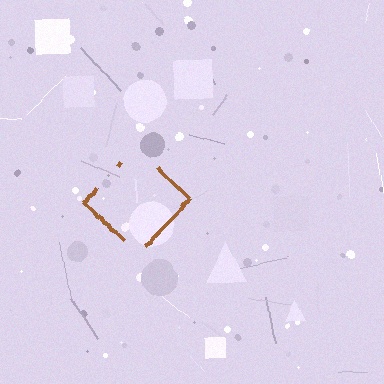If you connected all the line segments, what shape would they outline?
They would outline a diamond.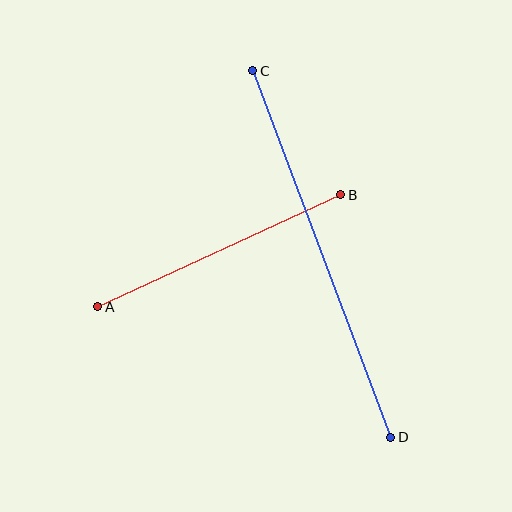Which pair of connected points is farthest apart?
Points C and D are farthest apart.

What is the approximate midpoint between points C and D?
The midpoint is at approximately (322, 254) pixels.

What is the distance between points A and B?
The distance is approximately 268 pixels.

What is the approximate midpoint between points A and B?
The midpoint is at approximately (219, 251) pixels.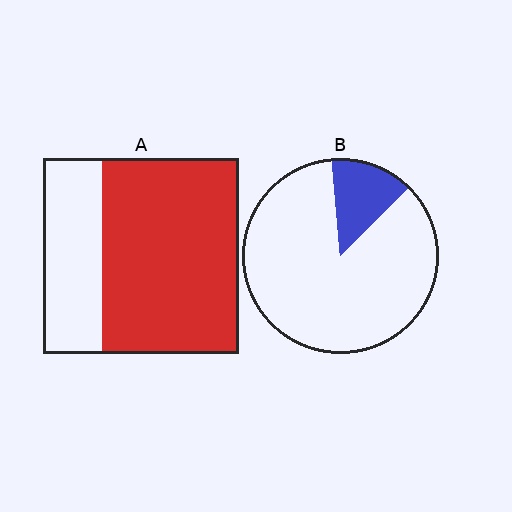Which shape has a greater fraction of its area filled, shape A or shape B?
Shape A.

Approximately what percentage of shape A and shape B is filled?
A is approximately 70% and B is approximately 15%.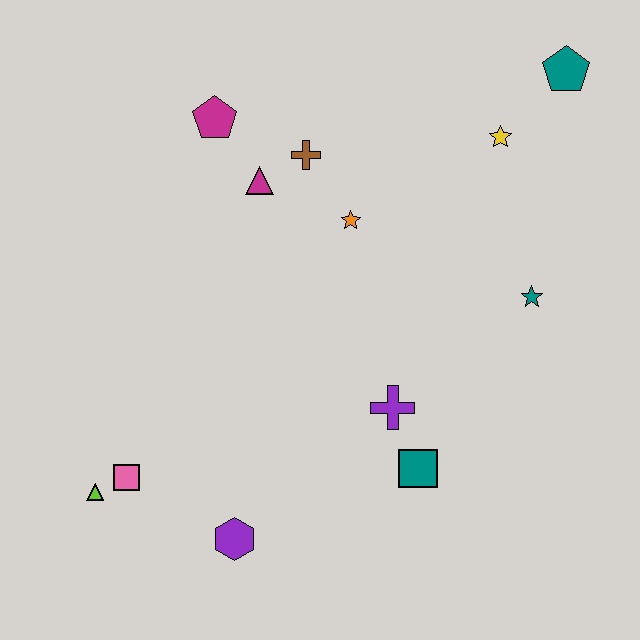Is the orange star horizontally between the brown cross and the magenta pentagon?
No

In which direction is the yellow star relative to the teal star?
The yellow star is above the teal star.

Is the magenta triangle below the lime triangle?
No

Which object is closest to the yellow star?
The teal pentagon is closest to the yellow star.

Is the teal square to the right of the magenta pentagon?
Yes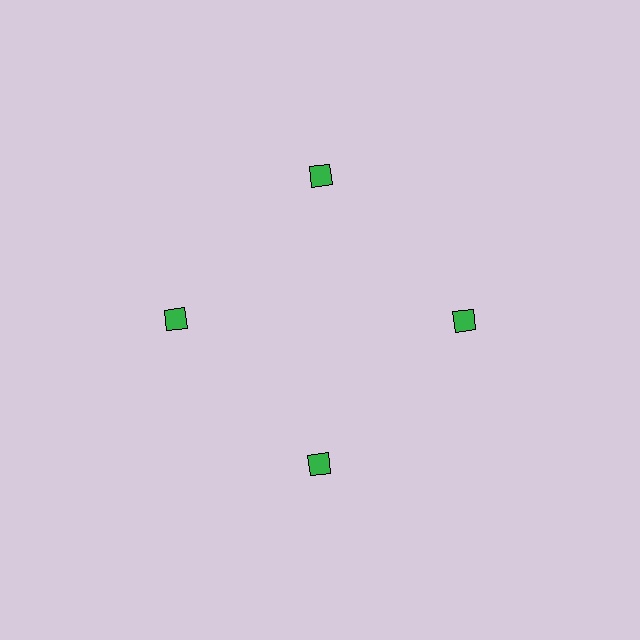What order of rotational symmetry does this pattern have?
This pattern has 4-fold rotational symmetry.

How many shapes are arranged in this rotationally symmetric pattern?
There are 4 shapes, arranged in 4 groups of 1.